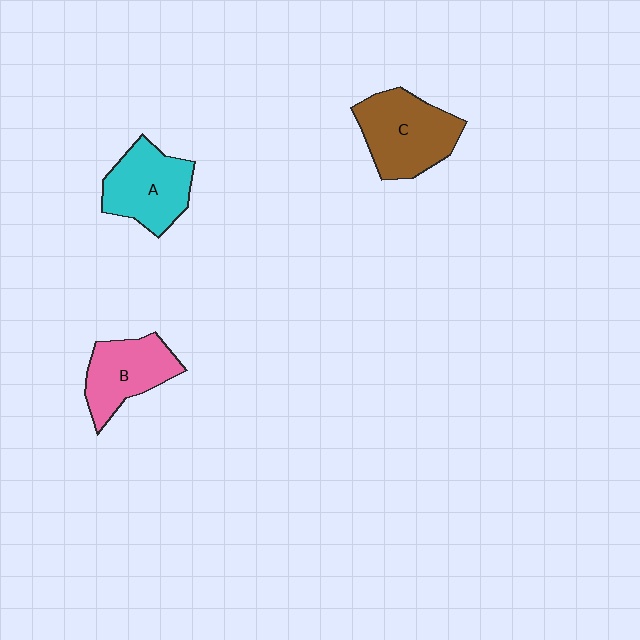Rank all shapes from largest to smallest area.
From largest to smallest: C (brown), A (cyan), B (pink).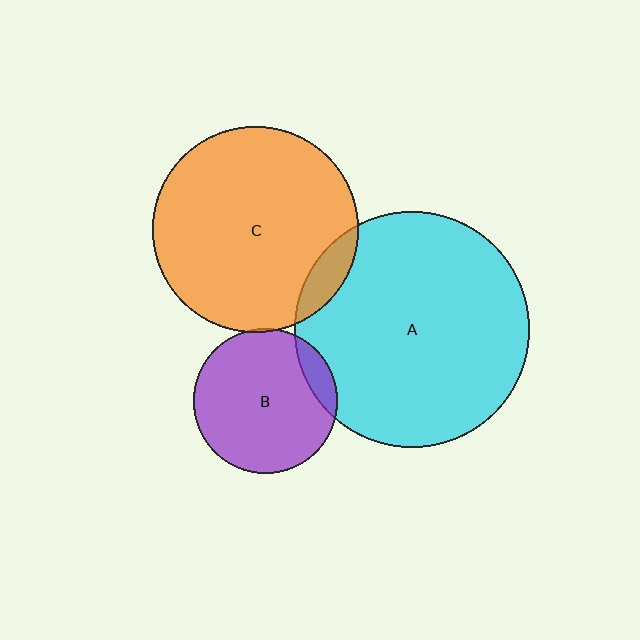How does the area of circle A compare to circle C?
Approximately 1.3 times.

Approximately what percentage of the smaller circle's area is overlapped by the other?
Approximately 5%.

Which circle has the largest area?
Circle A (cyan).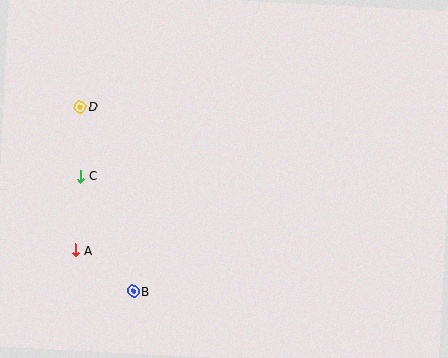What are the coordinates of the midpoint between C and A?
The midpoint between C and A is at (78, 213).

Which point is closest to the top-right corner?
Point D is closest to the top-right corner.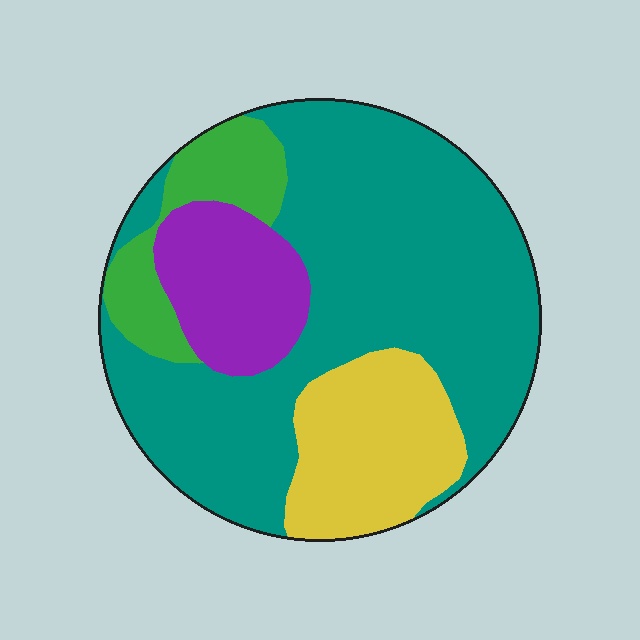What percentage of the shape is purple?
Purple covers about 15% of the shape.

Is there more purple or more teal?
Teal.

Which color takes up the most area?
Teal, at roughly 60%.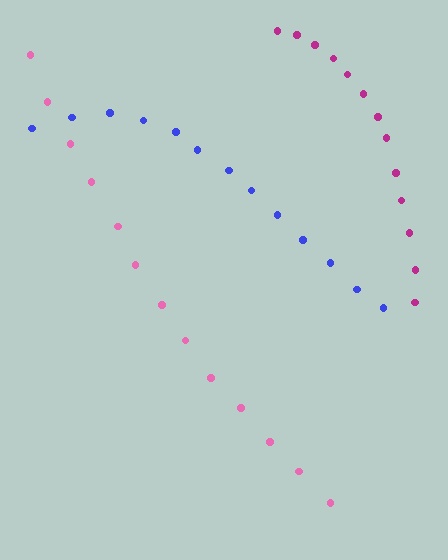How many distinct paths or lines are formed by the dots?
There are 3 distinct paths.